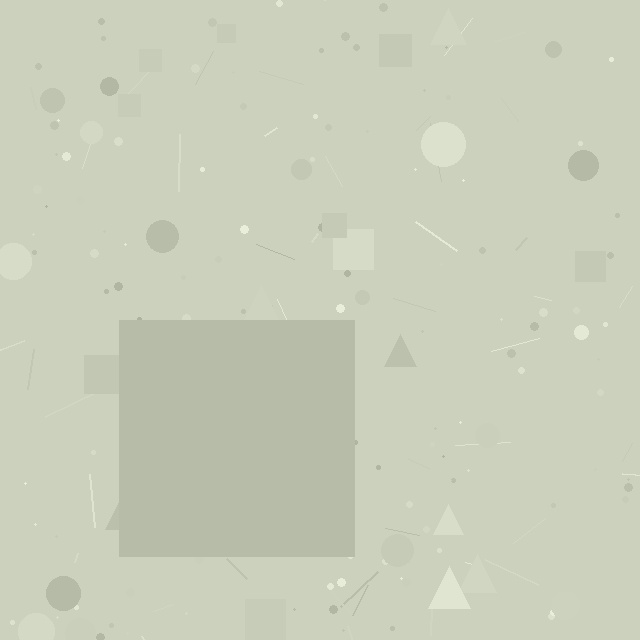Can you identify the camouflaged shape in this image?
The camouflaged shape is a square.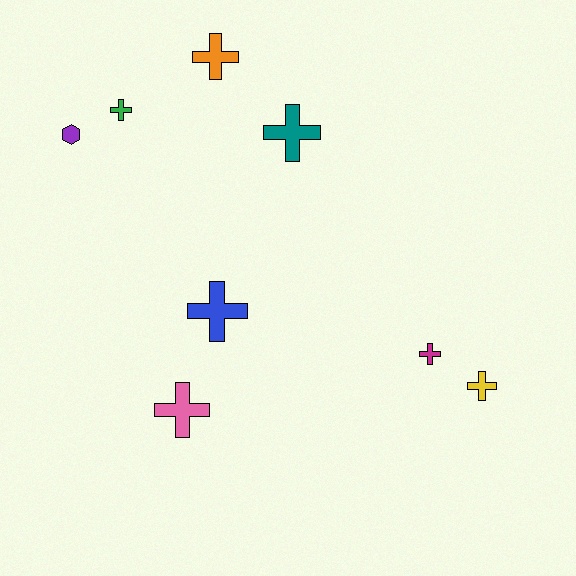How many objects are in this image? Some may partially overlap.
There are 8 objects.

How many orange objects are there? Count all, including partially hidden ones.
There is 1 orange object.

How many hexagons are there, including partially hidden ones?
There is 1 hexagon.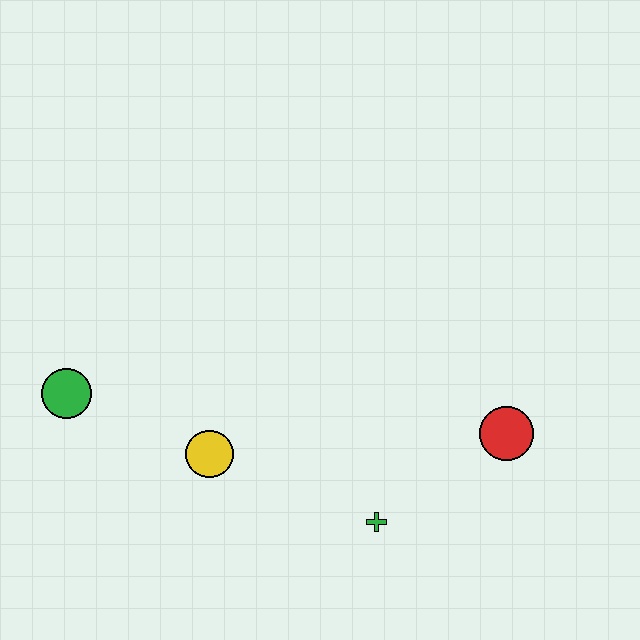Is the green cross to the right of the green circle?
Yes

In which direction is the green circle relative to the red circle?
The green circle is to the left of the red circle.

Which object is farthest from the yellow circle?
The red circle is farthest from the yellow circle.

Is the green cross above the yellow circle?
No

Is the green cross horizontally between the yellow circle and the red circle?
Yes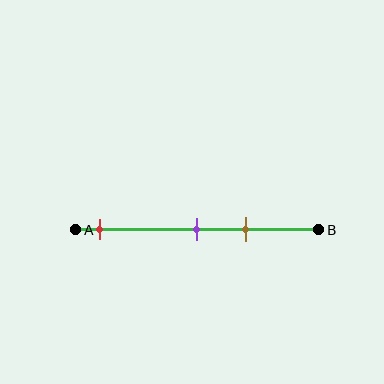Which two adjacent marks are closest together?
The purple and brown marks are the closest adjacent pair.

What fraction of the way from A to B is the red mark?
The red mark is approximately 10% (0.1) of the way from A to B.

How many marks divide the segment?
There are 3 marks dividing the segment.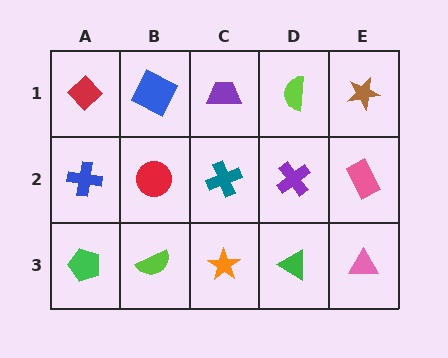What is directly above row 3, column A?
A blue cross.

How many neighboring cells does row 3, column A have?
2.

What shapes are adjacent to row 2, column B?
A blue square (row 1, column B), a lime semicircle (row 3, column B), a blue cross (row 2, column A), a teal cross (row 2, column C).